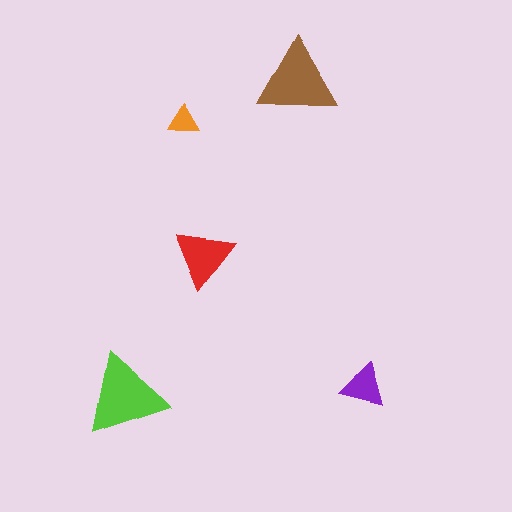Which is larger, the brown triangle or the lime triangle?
The lime one.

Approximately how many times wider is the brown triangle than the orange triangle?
About 2.5 times wider.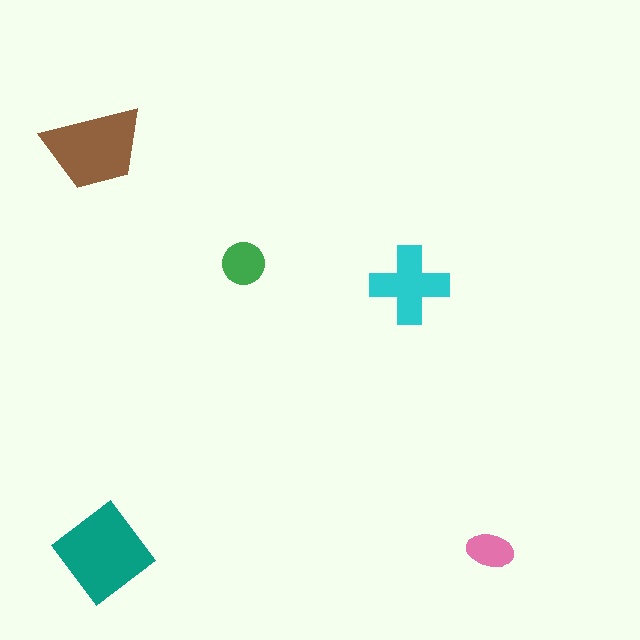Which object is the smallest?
The pink ellipse.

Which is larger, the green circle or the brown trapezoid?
The brown trapezoid.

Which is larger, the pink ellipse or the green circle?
The green circle.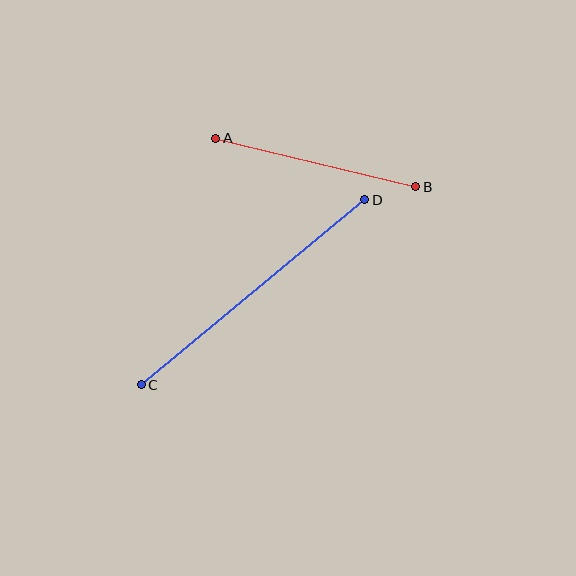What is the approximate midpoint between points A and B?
The midpoint is at approximately (316, 162) pixels.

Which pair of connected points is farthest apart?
Points C and D are farthest apart.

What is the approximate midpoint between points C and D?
The midpoint is at approximately (253, 292) pixels.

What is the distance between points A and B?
The distance is approximately 206 pixels.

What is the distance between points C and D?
The distance is approximately 290 pixels.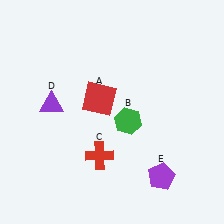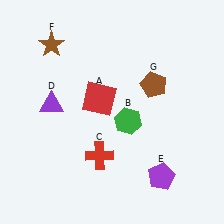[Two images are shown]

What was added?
A brown star (F), a brown pentagon (G) were added in Image 2.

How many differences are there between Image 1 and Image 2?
There are 2 differences between the two images.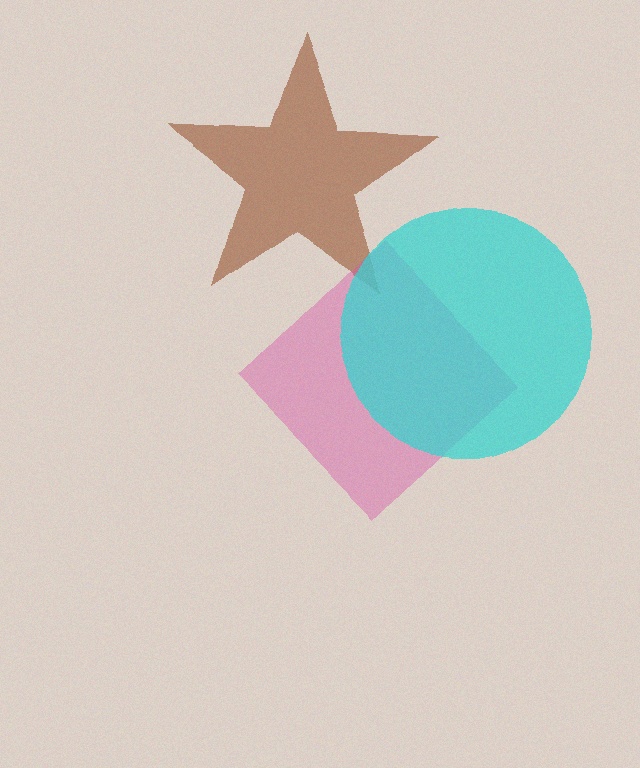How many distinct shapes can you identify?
There are 3 distinct shapes: a brown star, a pink diamond, a cyan circle.